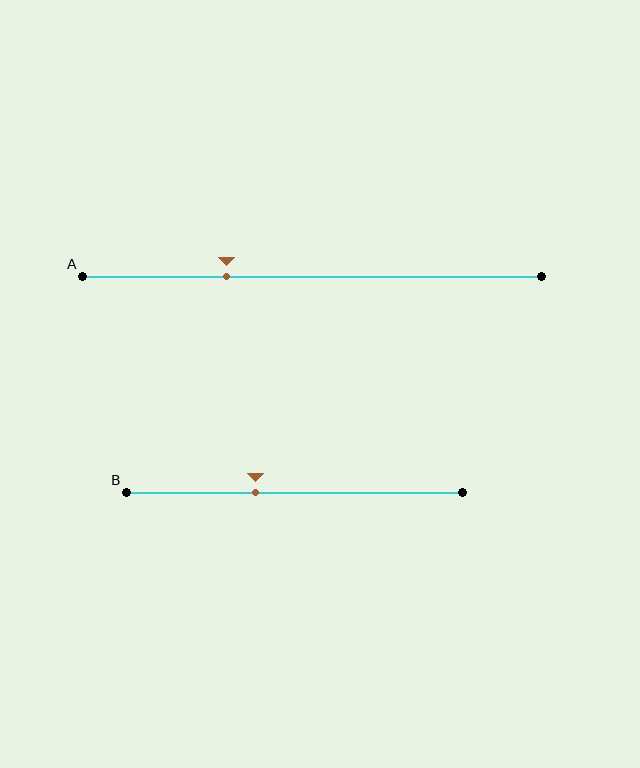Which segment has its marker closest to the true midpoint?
Segment B has its marker closest to the true midpoint.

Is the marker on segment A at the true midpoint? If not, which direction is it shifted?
No, the marker on segment A is shifted to the left by about 19% of the segment length.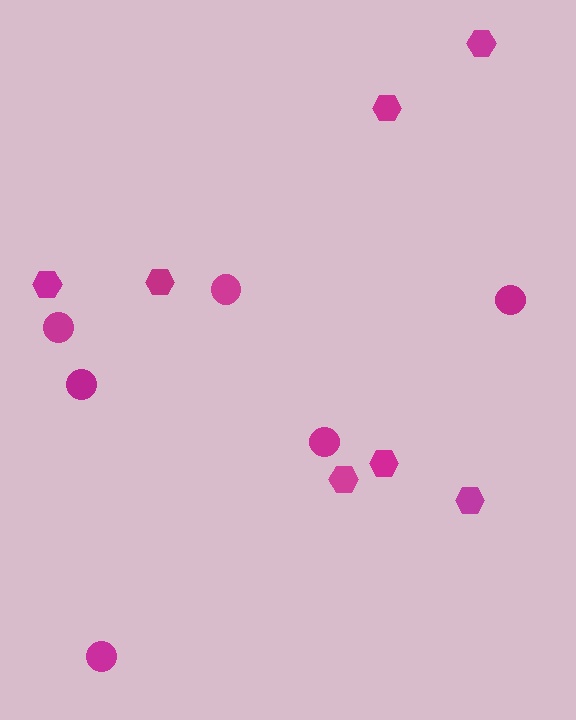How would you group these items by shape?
There are 2 groups: one group of hexagons (7) and one group of circles (6).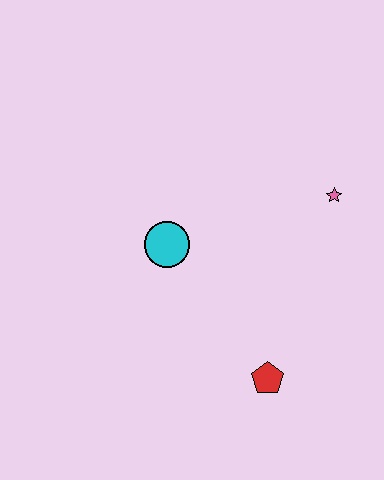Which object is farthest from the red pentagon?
The pink star is farthest from the red pentagon.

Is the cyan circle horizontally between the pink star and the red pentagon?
No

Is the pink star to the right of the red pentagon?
Yes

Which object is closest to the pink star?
The cyan circle is closest to the pink star.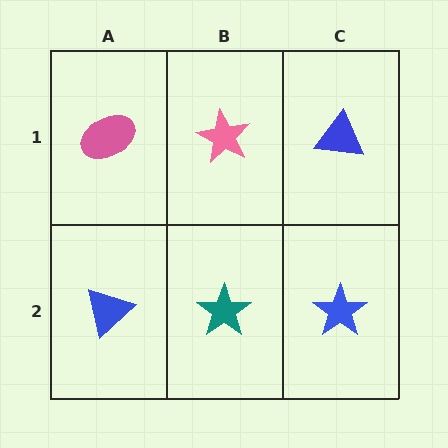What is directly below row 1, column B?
A teal star.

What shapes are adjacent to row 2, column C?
A blue triangle (row 1, column C), a teal star (row 2, column B).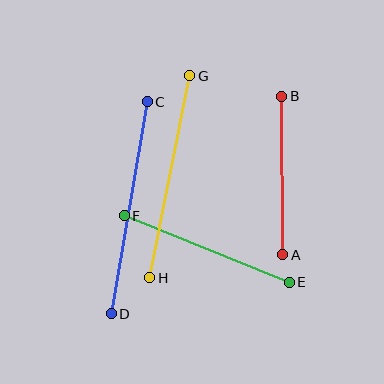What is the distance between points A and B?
The distance is approximately 159 pixels.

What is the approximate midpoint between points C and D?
The midpoint is at approximately (129, 208) pixels.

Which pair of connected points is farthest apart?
Points C and D are farthest apart.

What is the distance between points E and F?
The distance is approximately 178 pixels.